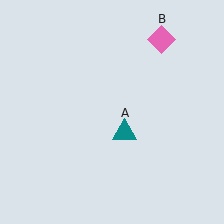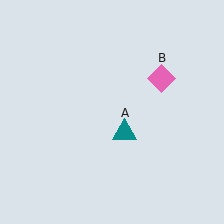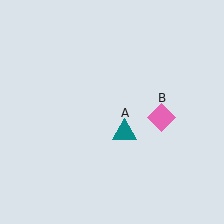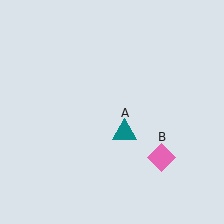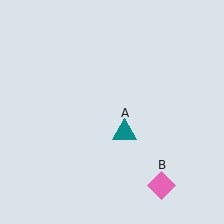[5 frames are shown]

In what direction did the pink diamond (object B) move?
The pink diamond (object B) moved down.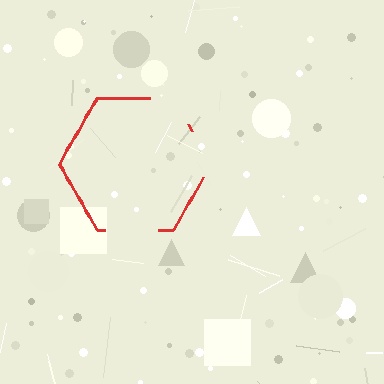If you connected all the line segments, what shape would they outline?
They would outline a hexagon.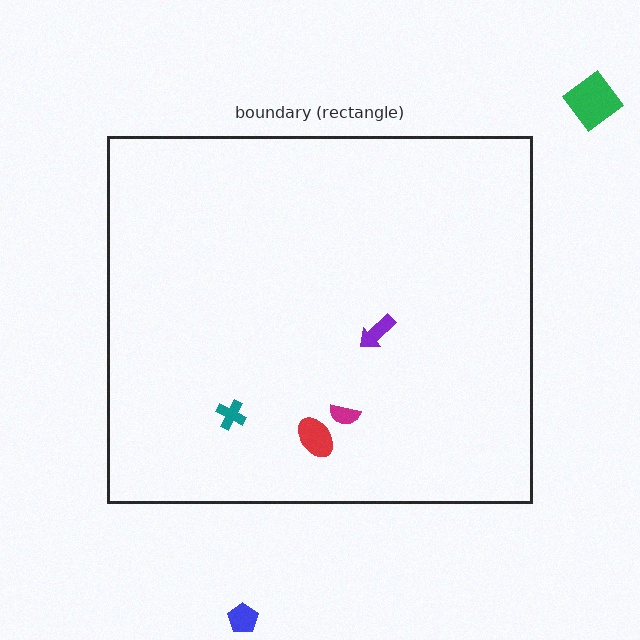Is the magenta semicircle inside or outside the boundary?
Inside.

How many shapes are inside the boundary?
4 inside, 2 outside.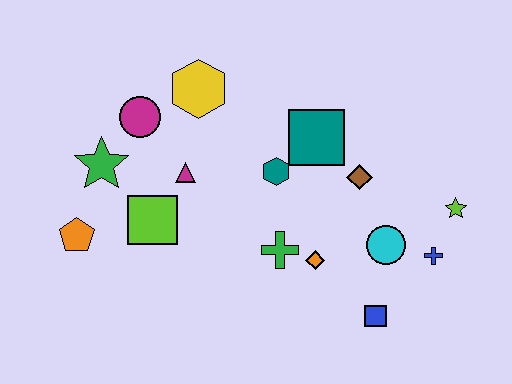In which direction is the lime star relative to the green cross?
The lime star is to the right of the green cross.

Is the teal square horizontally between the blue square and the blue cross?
No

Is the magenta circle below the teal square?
No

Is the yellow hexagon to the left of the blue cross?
Yes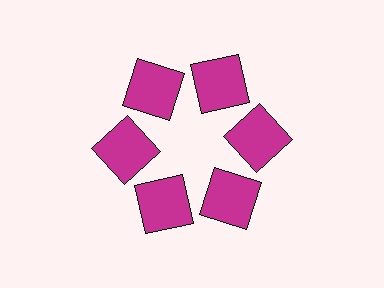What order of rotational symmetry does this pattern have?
This pattern has 6-fold rotational symmetry.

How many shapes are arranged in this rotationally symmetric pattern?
There are 6 shapes, arranged in 6 groups of 1.